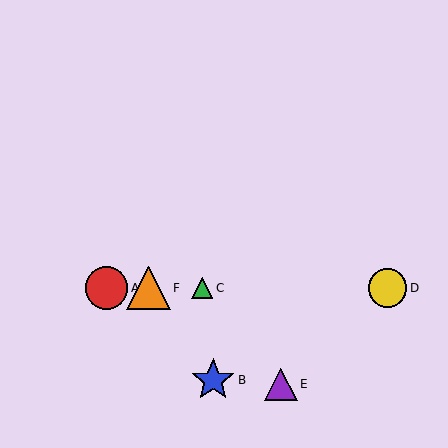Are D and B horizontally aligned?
No, D is at y≈288 and B is at y≈380.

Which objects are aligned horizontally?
Objects A, C, D, F are aligned horizontally.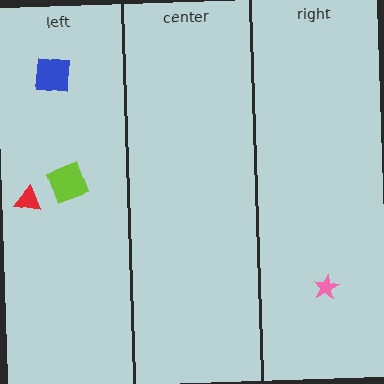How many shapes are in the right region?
1.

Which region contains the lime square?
The left region.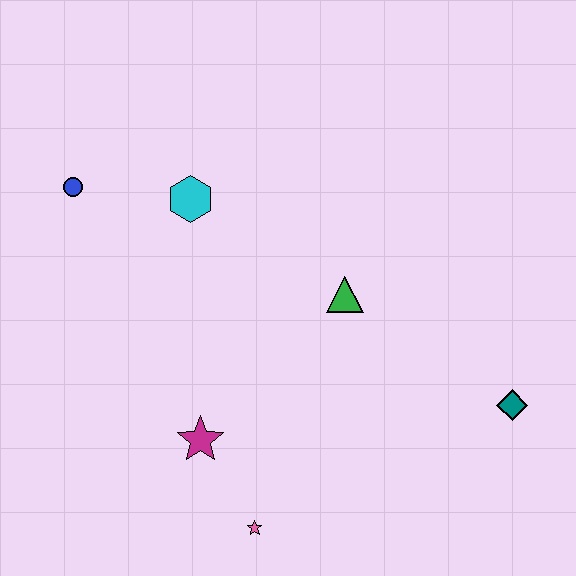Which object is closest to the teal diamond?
The green triangle is closest to the teal diamond.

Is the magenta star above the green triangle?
No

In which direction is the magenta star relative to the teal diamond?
The magenta star is to the left of the teal diamond.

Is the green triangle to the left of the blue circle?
No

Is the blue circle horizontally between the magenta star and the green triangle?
No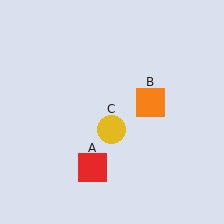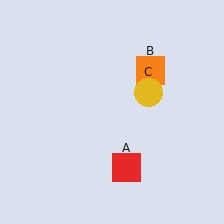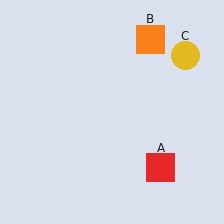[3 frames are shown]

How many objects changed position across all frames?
3 objects changed position: red square (object A), orange square (object B), yellow circle (object C).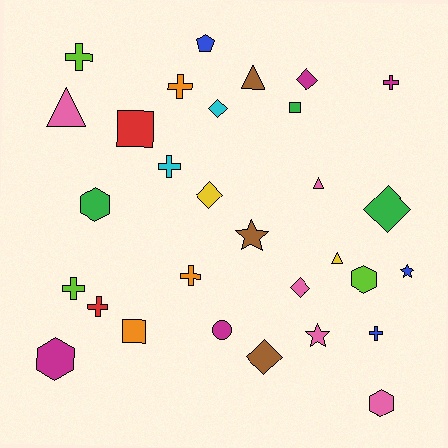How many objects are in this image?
There are 30 objects.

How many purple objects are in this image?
There are no purple objects.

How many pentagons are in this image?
There is 1 pentagon.